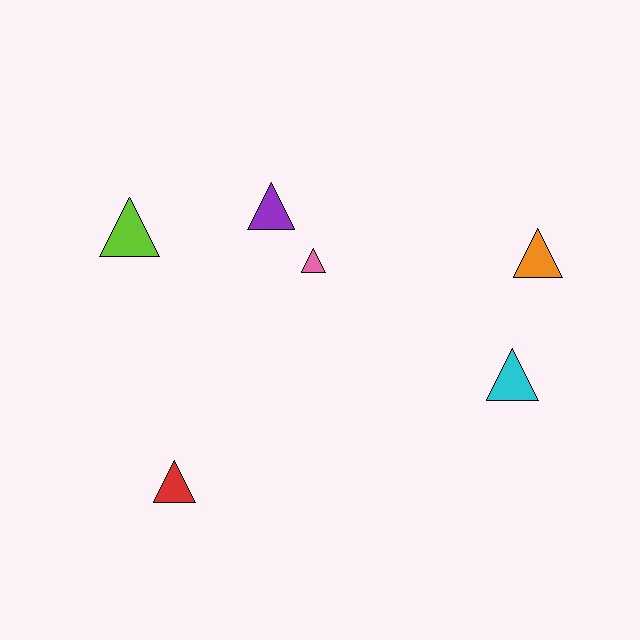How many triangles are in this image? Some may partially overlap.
There are 6 triangles.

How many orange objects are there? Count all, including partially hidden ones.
There is 1 orange object.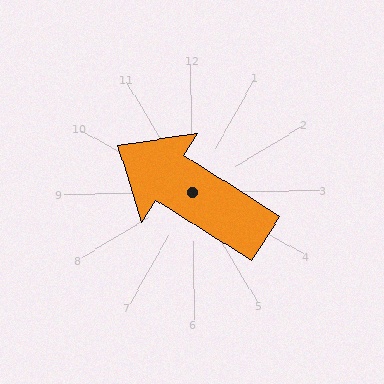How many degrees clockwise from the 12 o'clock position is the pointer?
Approximately 303 degrees.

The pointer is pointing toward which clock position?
Roughly 10 o'clock.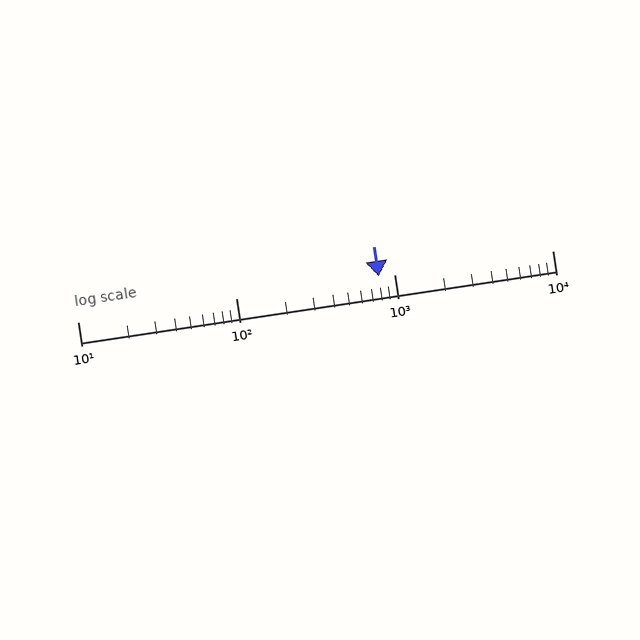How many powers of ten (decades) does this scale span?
The scale spans 3 decades, from 10 to 10000.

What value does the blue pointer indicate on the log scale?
The pointer indicates approximately 800.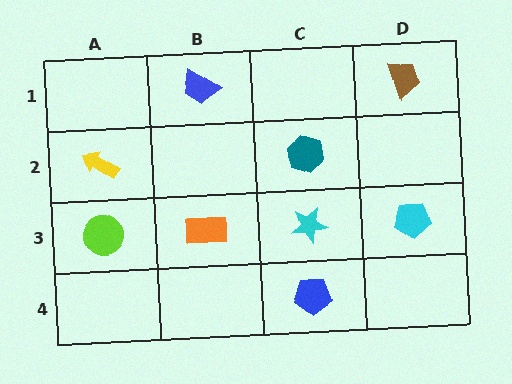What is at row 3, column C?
A cyan star.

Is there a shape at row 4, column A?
No, that cell is empty.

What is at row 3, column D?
A cyan pentagon.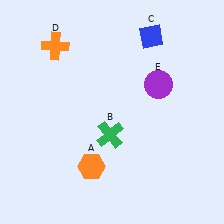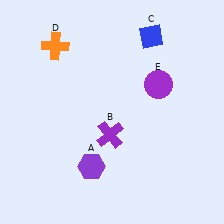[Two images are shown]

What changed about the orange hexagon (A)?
In Image 1, A is orange. In Image 2, it changed to purple.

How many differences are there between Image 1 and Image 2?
There are 2 differences between the two images.